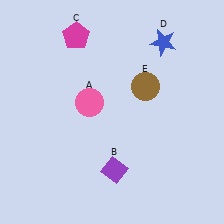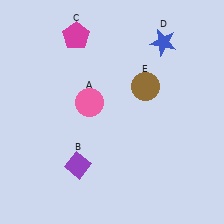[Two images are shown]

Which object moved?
The purple diamond (B) moved left.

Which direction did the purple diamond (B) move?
The purple diamond (B) moved left.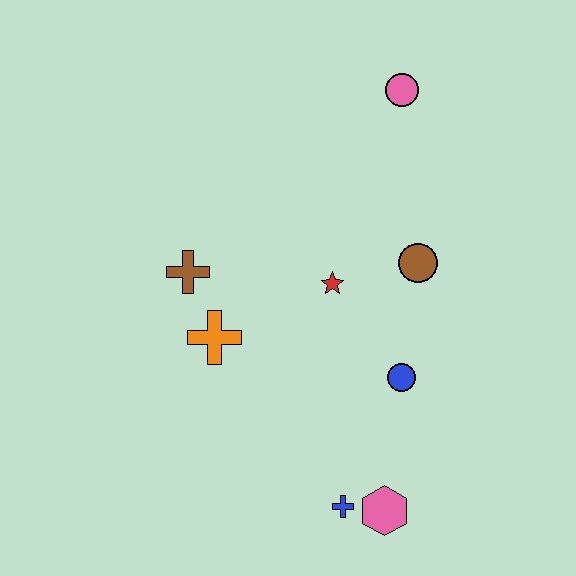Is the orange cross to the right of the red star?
No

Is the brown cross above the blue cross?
Yes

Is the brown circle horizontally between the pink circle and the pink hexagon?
No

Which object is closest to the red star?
The brown circle is closest to the red star.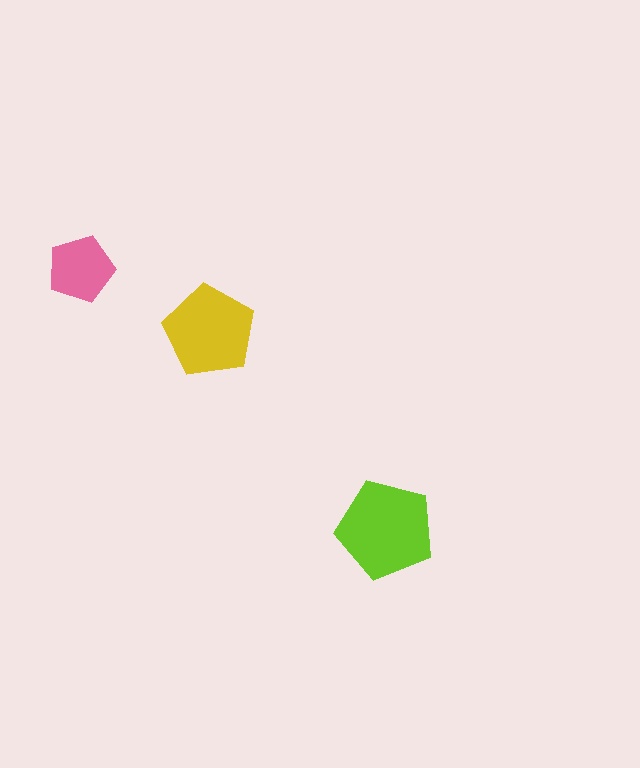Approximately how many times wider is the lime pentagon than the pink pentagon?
About 1.5 times wider.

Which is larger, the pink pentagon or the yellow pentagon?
The yellow one.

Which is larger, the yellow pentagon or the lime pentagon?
The lime one.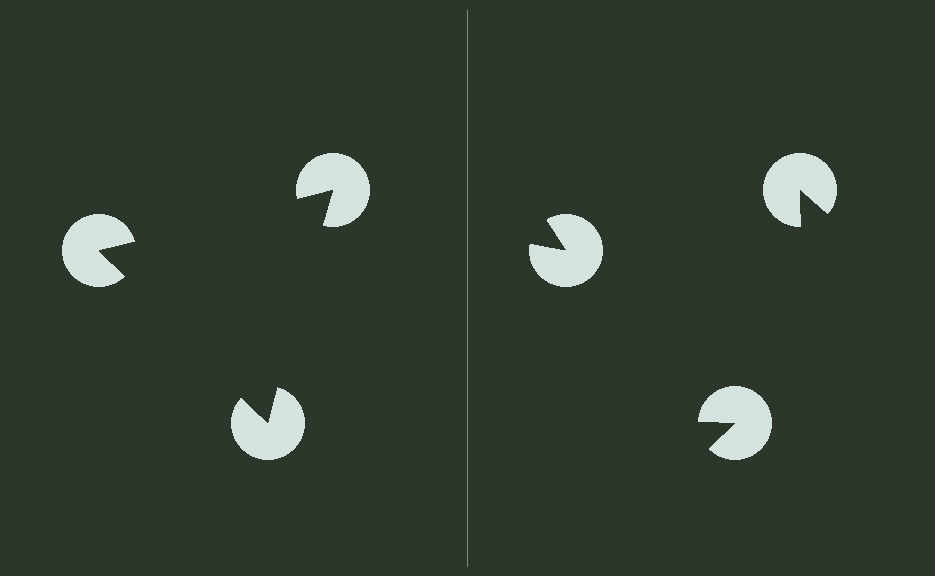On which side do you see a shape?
An illusory triangle appears on the left side. On the right side the wedge cuts are rotated, so no coherent shape forms.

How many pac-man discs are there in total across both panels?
6 — 3 on each side.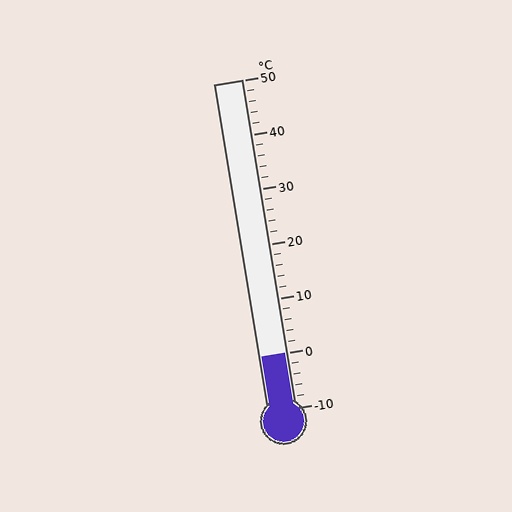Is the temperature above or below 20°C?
The temperature is below 20°C.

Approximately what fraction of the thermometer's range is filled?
The thermometer is filled to approximately 15% of its range.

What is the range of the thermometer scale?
The thermometer scale ranges from -10°C to 50°C.